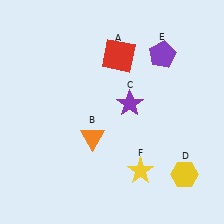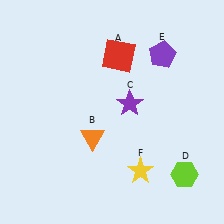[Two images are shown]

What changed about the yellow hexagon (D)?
In Image 1, D is yellow. In Image 2, it changed to lime.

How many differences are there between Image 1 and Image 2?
There is 1 difference between the two images.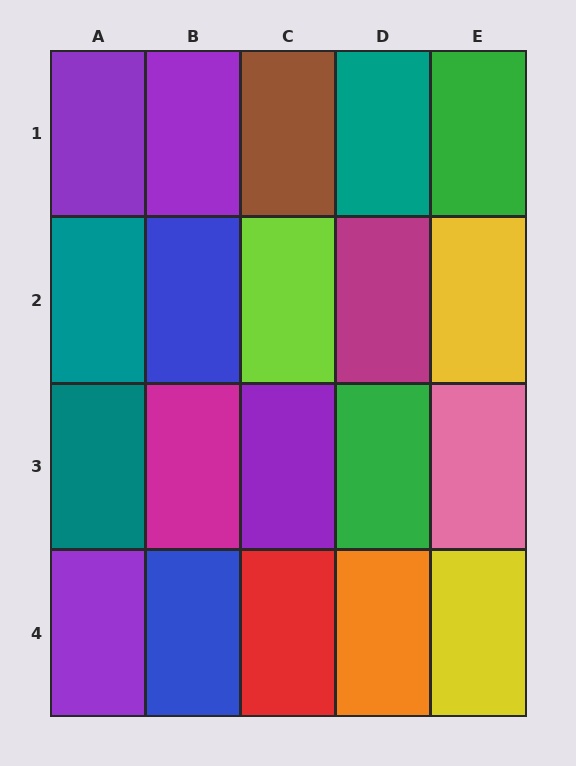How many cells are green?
2 cells are green.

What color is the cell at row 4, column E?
Yellow.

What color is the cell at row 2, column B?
Blue.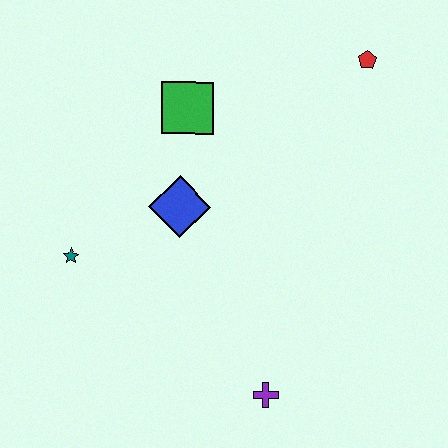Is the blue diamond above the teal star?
Yes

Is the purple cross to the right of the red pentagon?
No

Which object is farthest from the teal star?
The red pentagon is farthest from the teal star.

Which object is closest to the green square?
The blue diamond is closest to the green square.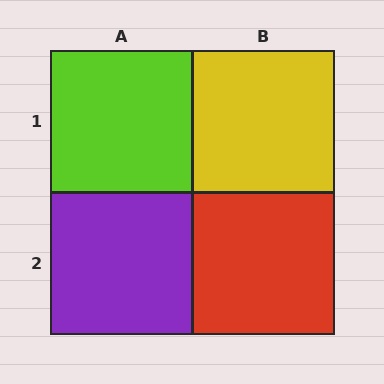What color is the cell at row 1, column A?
Lime.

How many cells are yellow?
1 cell is yellow.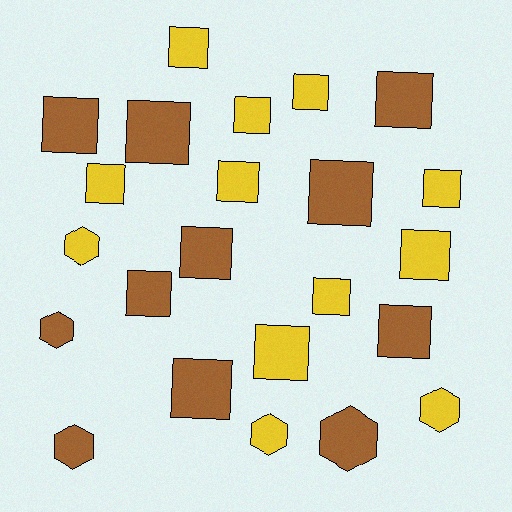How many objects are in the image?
There are 23 objects.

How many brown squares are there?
There are 8 brown squares.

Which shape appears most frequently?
Square, with 17 objects.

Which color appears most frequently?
Yellow, with 12 objects.